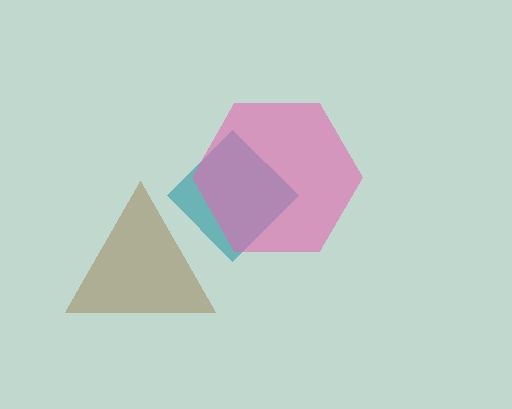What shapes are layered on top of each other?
The layered shapes are: a teal diamond, a pink hexagon, a brown triangle.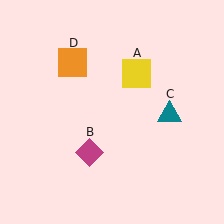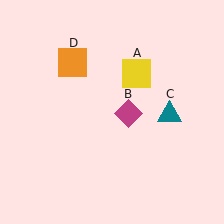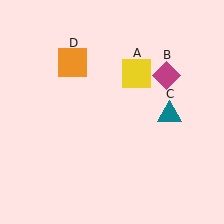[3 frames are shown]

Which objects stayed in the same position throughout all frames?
Yellow square (object A) and teal triangle (object C) and orange square (object D) remained stationary.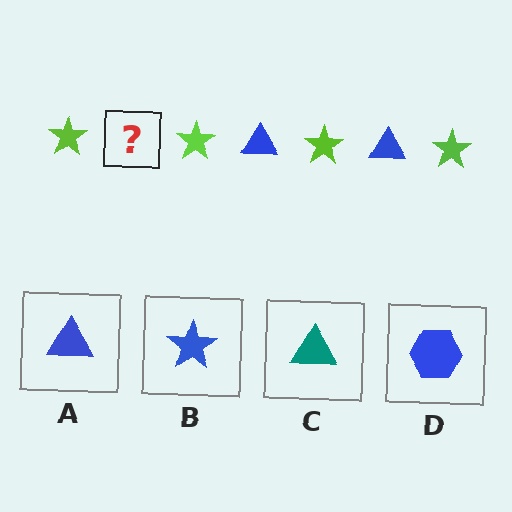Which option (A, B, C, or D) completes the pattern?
A.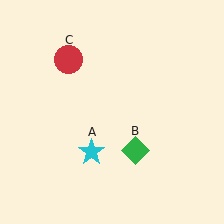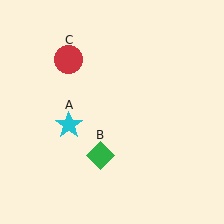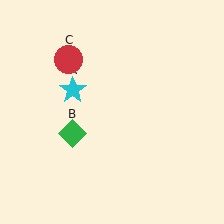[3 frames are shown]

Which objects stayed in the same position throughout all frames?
Red circle (object C) remained stationary.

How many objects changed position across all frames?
2 objects changed position: cyan star (object A), green diamond (object B).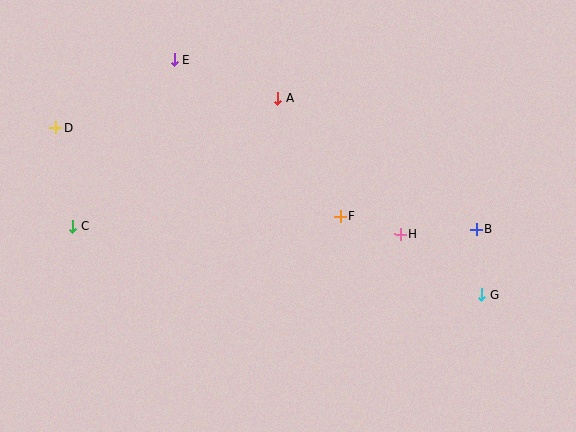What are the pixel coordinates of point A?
Point A is at (277, 98).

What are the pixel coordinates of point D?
Point D is at (56, 128).